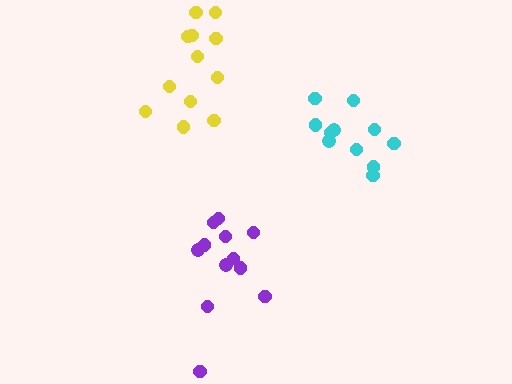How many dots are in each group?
Group 1: 12 dots, Group 2: 12 dots, Group 3: 11 dots (35 total).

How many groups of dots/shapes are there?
There are 3 groups.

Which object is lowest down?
The purple cluster is bottommost.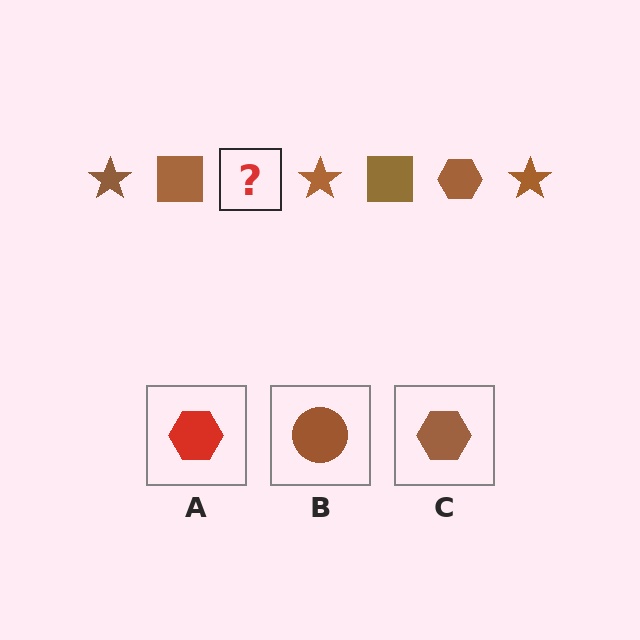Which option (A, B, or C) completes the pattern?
C.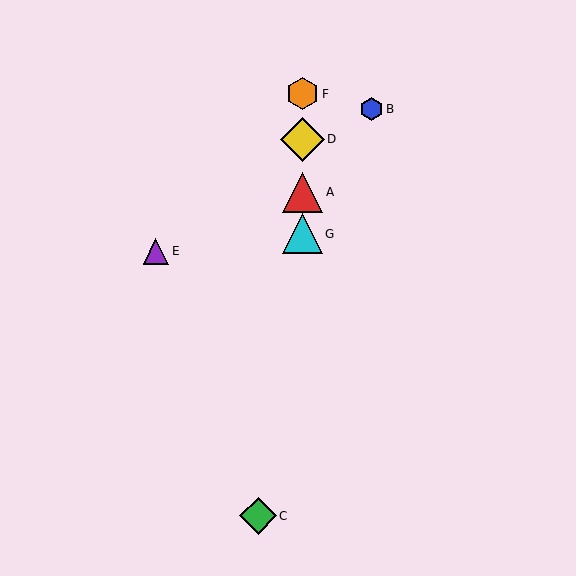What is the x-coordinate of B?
Object B is at x≈371.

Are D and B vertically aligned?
No, D is at x≈302 and B is at x≈371.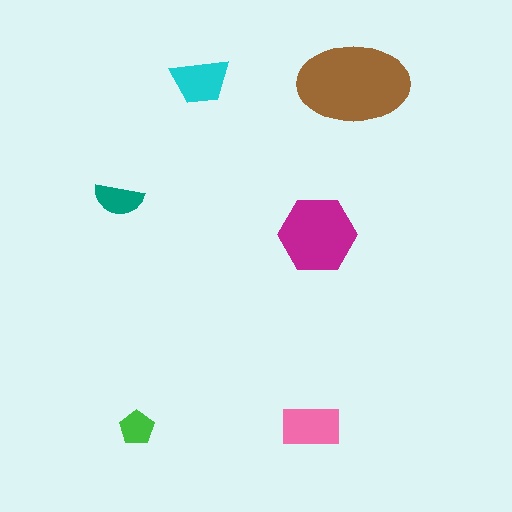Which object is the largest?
The brown ellipse.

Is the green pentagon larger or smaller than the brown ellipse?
Smaller.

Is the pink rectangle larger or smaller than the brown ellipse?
Smaller.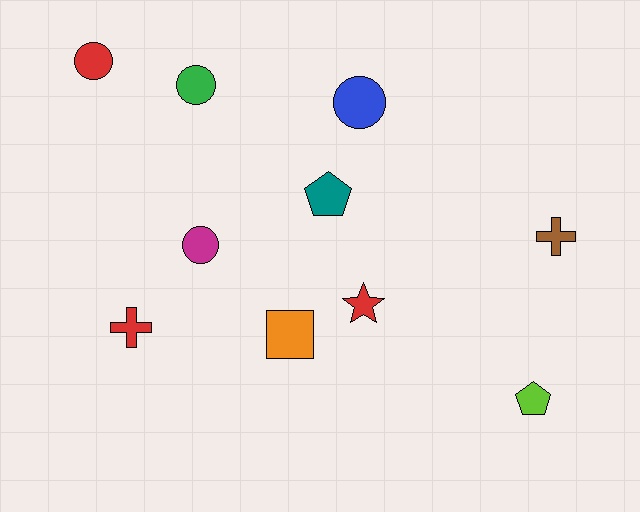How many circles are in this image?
There are 4 circles.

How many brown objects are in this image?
There is 1 brown object.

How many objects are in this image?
There are 10 objects.